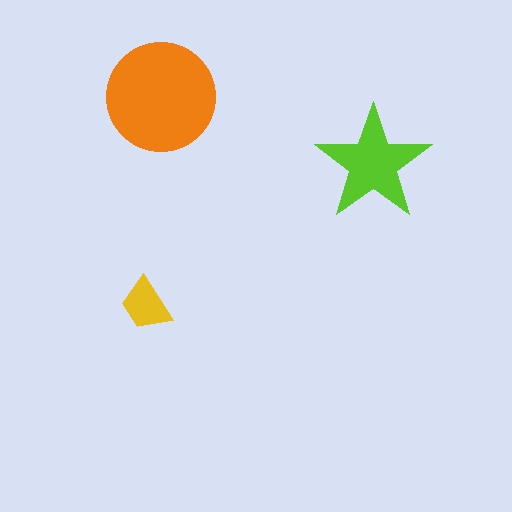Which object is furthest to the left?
The yellow trapezoid is leftmost.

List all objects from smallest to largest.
The yellow trapezoid, the lime star, the orange circle.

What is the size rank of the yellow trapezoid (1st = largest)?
3rd.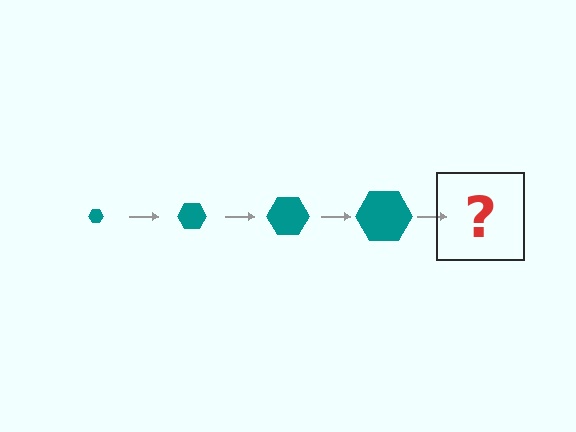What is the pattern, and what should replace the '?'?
The pattern is that the hexagon gets progressively larger each step. The '?' should be a teal hexagon, larger than the previous one.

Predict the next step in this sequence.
The next step is a teal hexagon, larger than the previous one.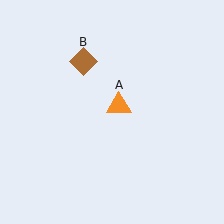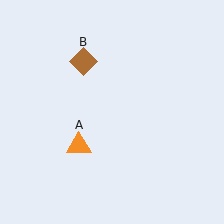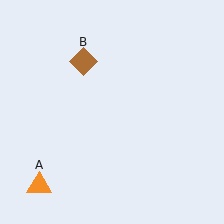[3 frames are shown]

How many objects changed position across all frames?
1 object changed position: orange triangle (object A).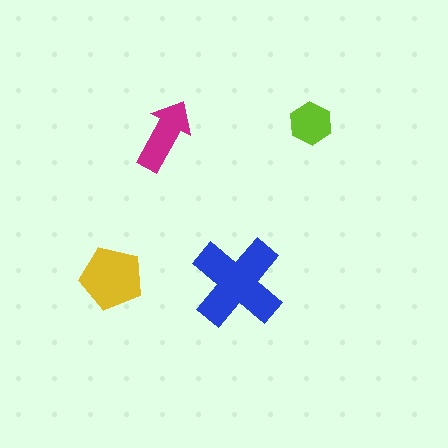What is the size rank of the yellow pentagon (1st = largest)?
2nd.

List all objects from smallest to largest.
The lime hexagon, the magenta arrow, the yellow pentagon, the blue cross.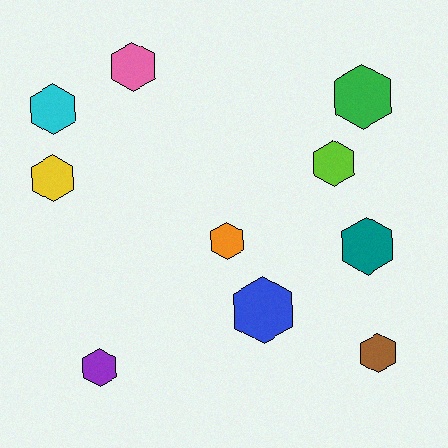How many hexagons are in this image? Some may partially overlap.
There are 10 hexagons.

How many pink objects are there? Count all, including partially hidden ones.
There is 1 pink object.